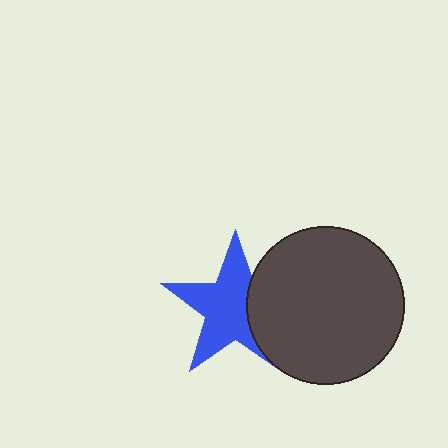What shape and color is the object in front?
The object in front is a dark gray circle.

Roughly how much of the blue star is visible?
Most of it is visible (roughly 69%).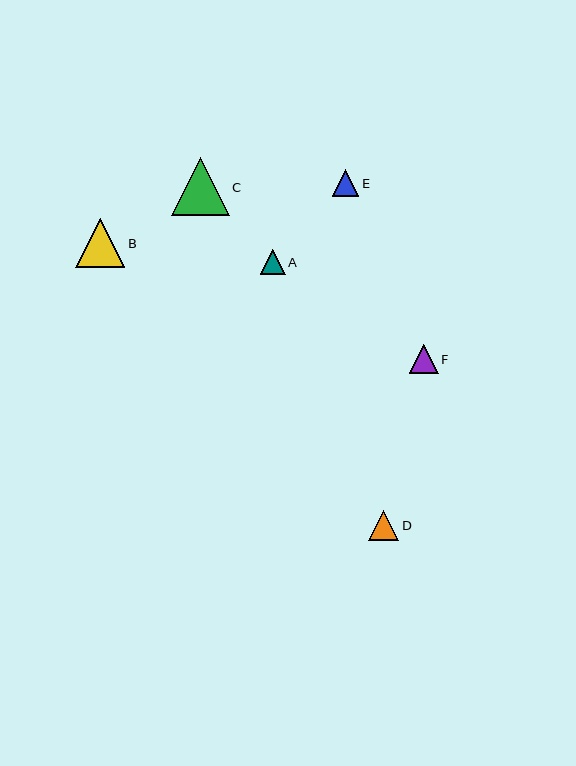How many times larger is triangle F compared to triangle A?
Triangle F is approximately 1.1 times the size of triangle A.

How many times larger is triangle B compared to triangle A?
Triangle B is approximately 2.0 times the size of triangle A.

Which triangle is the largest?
Triangle C is the largest with a size of approximately 58 pixels.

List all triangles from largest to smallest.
From largest to smallest: C, B, D, F, E, A.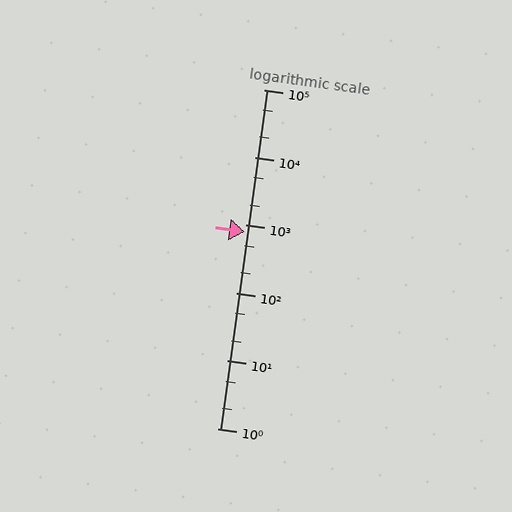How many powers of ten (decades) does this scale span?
The scale spans 5 decades, from 1 to 100000.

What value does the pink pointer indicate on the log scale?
The pointer indicates approximately 800.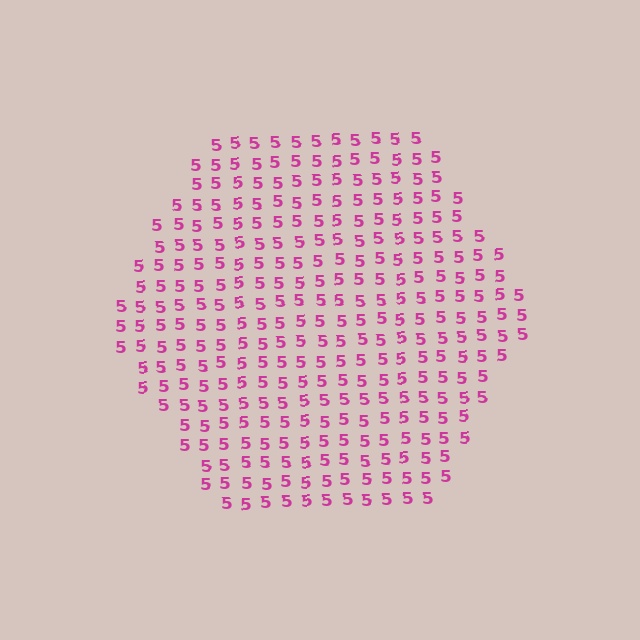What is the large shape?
The large shape is a hexagon.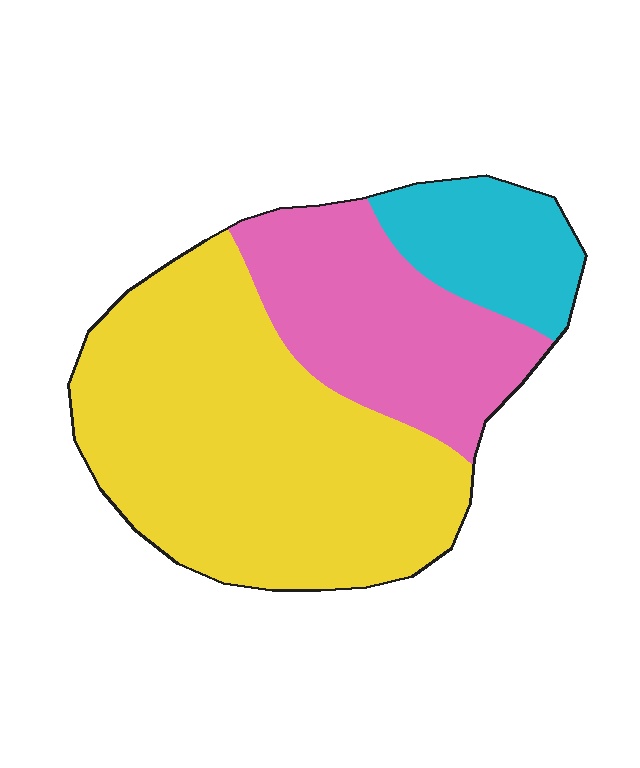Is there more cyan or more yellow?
Yellow.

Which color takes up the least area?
Cyan, at roughly 15%.